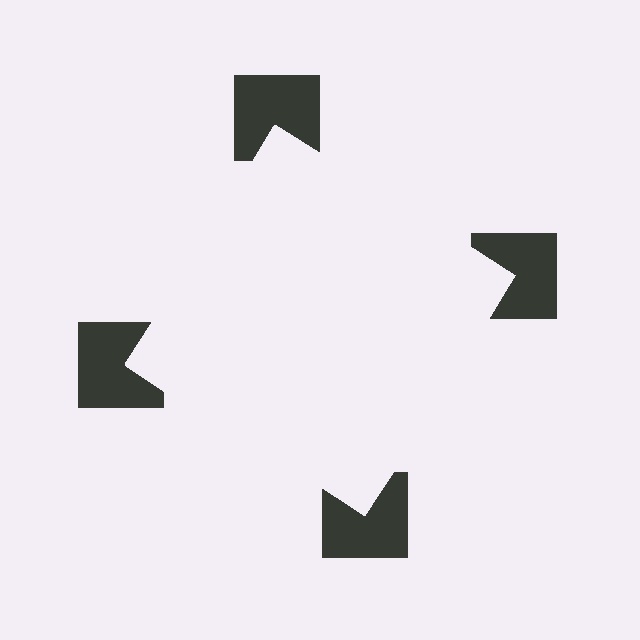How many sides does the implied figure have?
4 sides.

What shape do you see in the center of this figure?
An illusory square — its edges are inferred from the aligned wedge cuts in the notched squares, not physically drawn.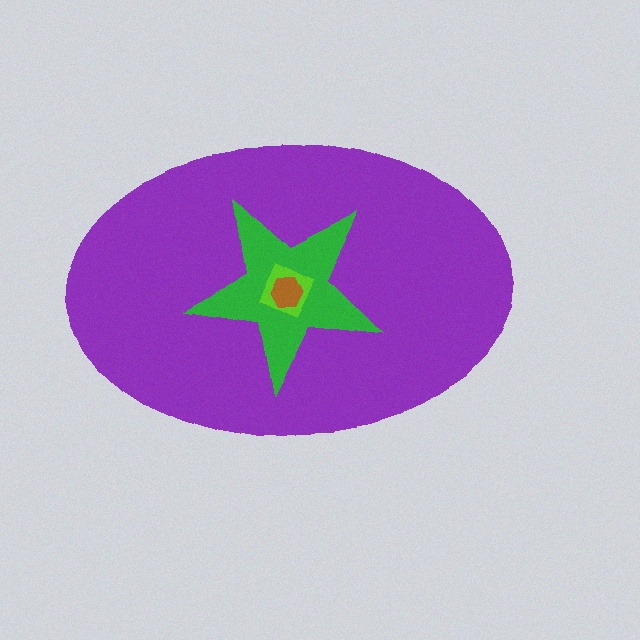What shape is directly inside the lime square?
The brown hexagon.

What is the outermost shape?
The purple ellipse.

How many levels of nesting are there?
4.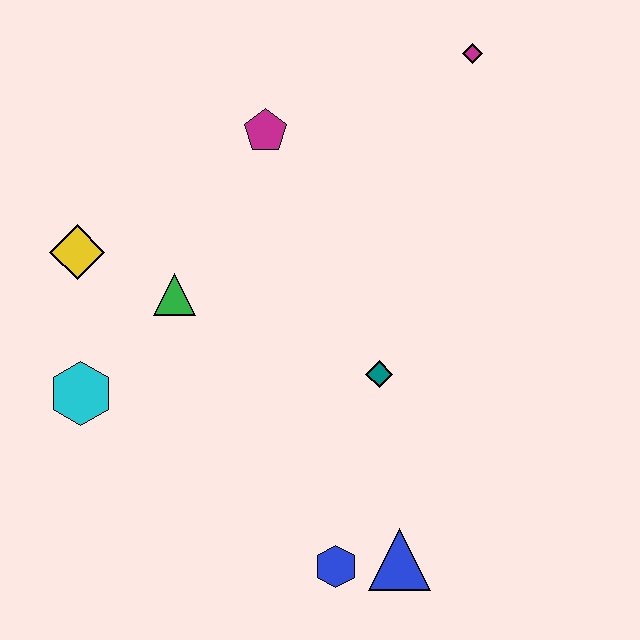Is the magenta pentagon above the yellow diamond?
Yes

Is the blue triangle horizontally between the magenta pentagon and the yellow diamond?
No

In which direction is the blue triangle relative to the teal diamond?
The blue triangle is below the teal diamond.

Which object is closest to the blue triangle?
The blue hexagon is closest to the blue triangle.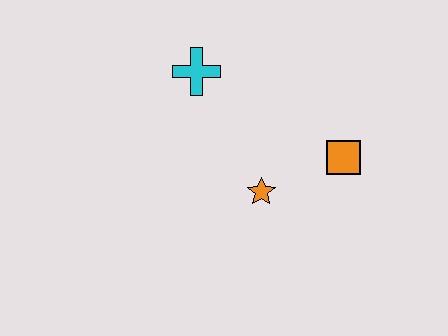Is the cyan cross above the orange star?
Yes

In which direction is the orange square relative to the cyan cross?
The orange square is to the right of the cyan cross.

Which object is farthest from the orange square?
The cyan cross is farthest from the orange square.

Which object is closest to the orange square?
The orange star is closest to the orange square.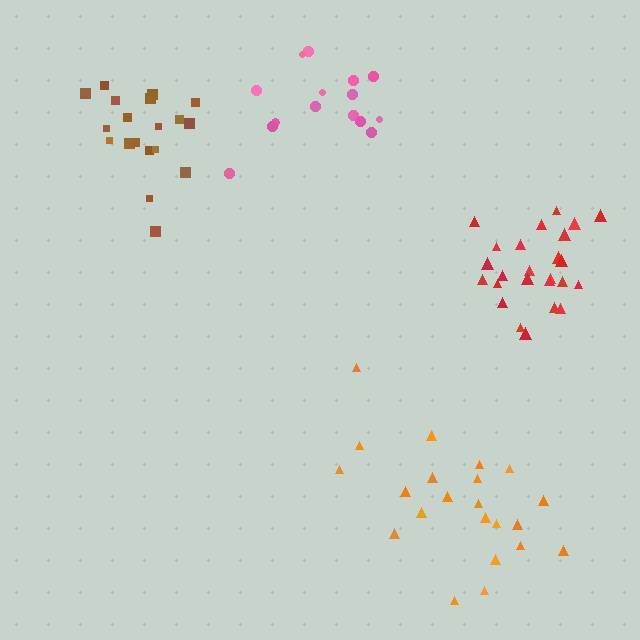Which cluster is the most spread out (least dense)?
Orange.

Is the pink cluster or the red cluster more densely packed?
Red.